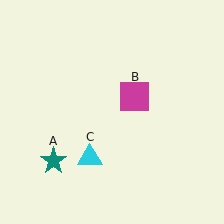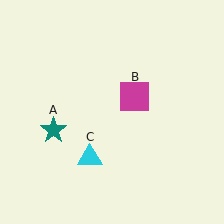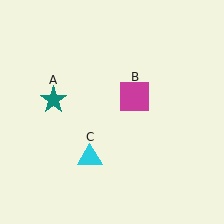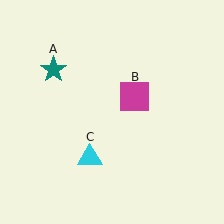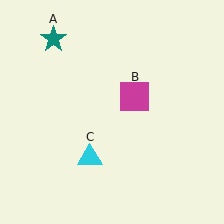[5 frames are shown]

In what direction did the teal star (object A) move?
The teal star (object A) moved up.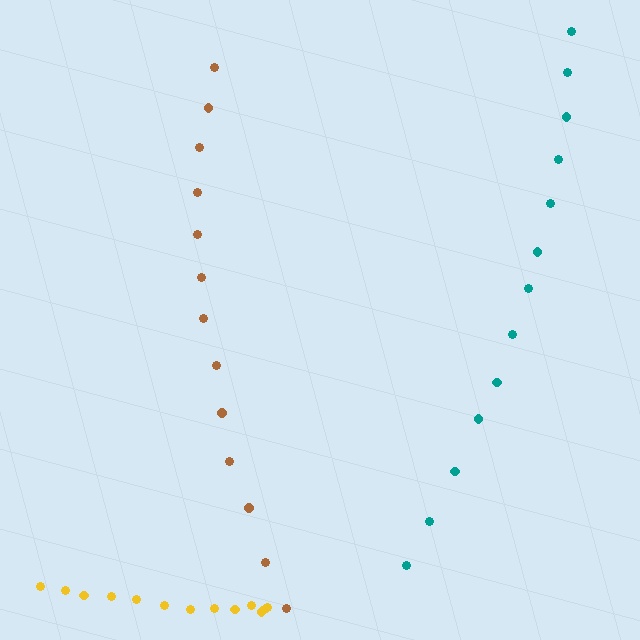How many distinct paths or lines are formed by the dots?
There are 3 distinct paths.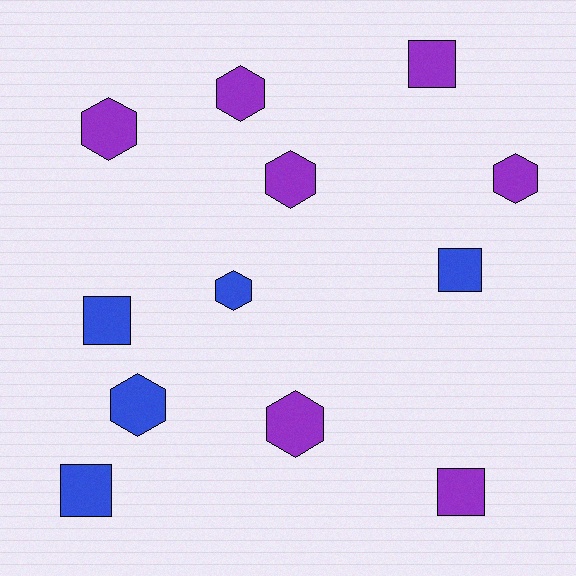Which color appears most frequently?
Purple, with 7 objects.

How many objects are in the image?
There are 12 objects.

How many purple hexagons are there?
There are 5 purple hexagons.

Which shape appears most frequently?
Hexagon, with 7 objects.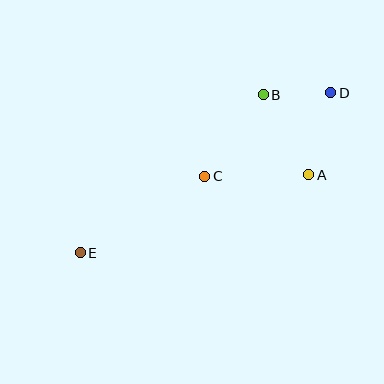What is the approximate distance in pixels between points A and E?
The distance between A and E is approximately 241 pixels.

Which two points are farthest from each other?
Points D and E are farthest from each other.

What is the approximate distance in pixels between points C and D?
The distance between C and D is approximately 151 pixels.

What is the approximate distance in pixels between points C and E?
The distance between C and E is approximately 146 pixels.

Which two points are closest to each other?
Points B and D are closest to each other.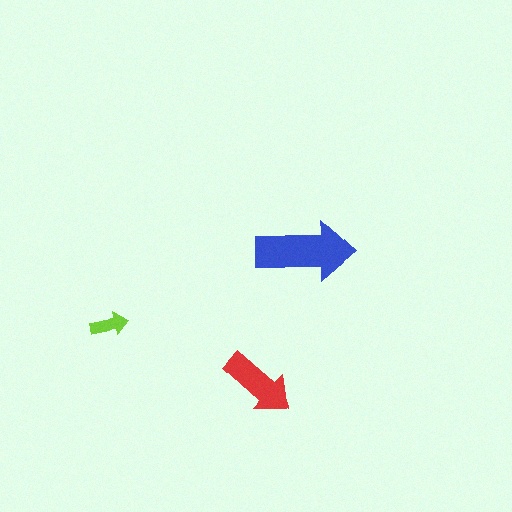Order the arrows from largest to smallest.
the blue one, the red one, the lime one.